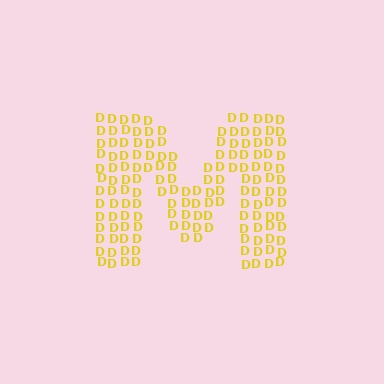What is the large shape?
The large shape is the letter M.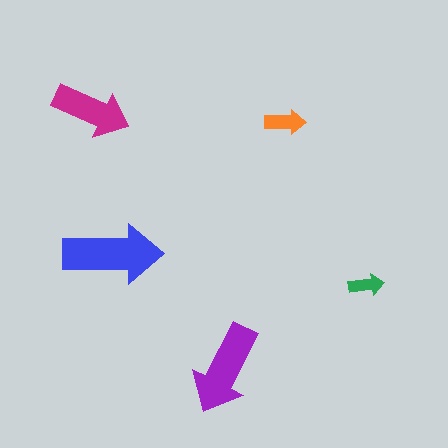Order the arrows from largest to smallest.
the blue one, the purple one, the magenta one, the orange one, the green one.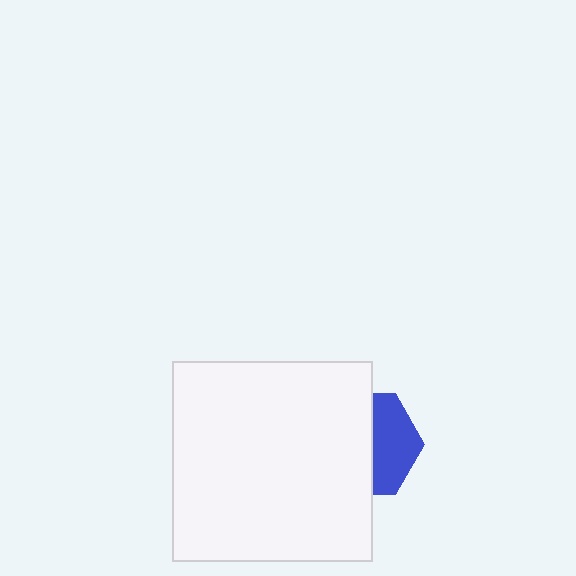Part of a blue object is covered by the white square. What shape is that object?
It is a hexagon.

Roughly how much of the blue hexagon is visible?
A small part of it is visible (roughly 42%).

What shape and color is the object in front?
The object in front is a white square.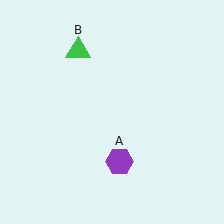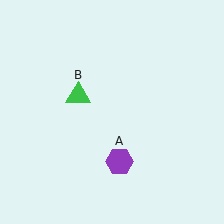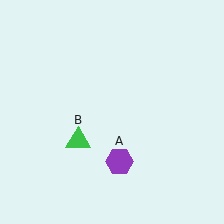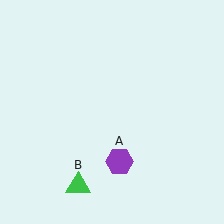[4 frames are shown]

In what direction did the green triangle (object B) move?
The green triangle (object B) moved down.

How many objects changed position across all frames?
1 object changed position: green triangle (object B).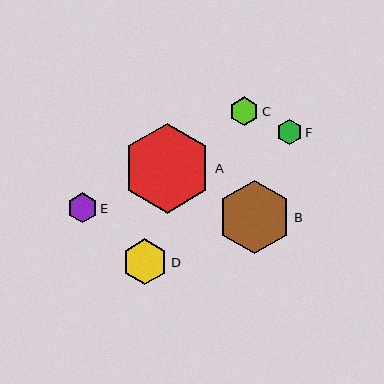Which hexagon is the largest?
Hexagon A is the largest with a size of approximately 90 pixels.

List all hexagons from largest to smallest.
From largest to smallest: A, B, D, E, C, F.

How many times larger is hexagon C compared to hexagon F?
Hexagon C is approximately 1.1 times the size of hexagon F.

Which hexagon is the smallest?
Hexagon F is the smallest with a size of approximately 25 pixels.